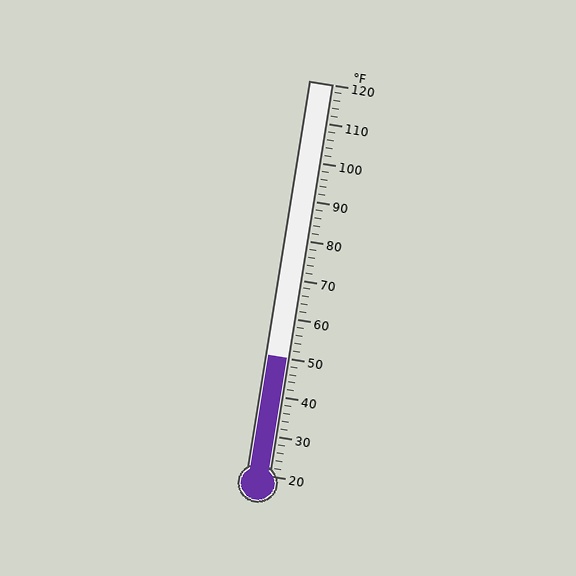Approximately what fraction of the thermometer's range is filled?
The thermometer is filled to approximately 30% of its range.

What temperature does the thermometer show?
The thermometer shows approximately 50°F.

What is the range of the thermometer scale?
The thermometer scale ranges from 20°F to 120°F.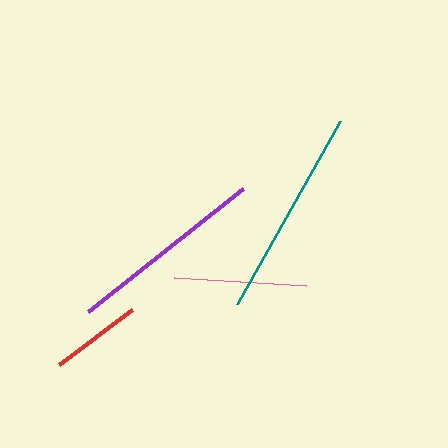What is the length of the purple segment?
The purple segment is approximately 198 pixels long.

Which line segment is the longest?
The teal line is the longest at approximately 210 pixels.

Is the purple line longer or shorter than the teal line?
The teal line is longer than the purple line.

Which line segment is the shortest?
The red line is the shortest at approximately 91 pixels.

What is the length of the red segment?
The red segment is approximately 91 pixels long.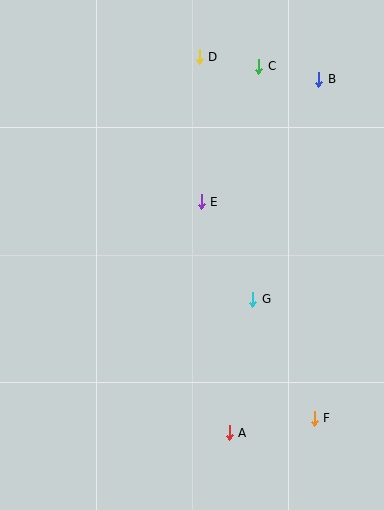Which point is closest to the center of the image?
Point E at (201, 202) is closest to the center.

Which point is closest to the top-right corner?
Point B is closest to the top-right corner.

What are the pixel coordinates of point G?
Point G is at (253, 299).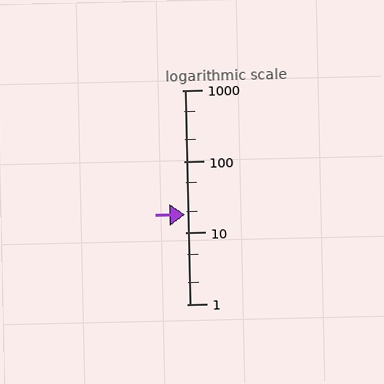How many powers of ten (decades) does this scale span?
The scale spans 3 decades, from 1 to 1000.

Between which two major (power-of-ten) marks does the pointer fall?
The pointer is between 10 and 100.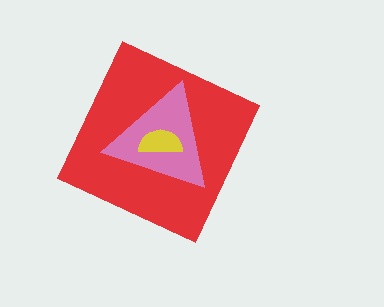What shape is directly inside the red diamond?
The pink triangle.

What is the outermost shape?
The red diamond.